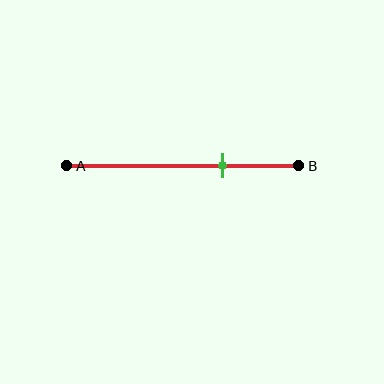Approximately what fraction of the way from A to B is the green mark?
The green mark is approximately 65% of the way from A to B.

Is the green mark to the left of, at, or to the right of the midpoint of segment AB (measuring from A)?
The green mark is to the right of the midpoint of segment AB.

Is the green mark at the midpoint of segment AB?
No, the mark is at about 65% from A, not at the 50% midpoint.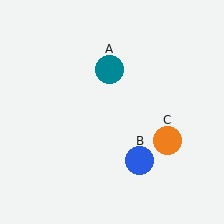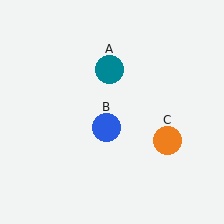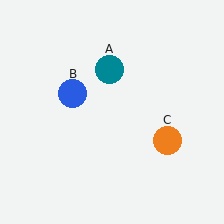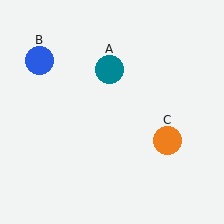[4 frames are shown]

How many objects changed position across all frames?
1 object changed position: blue circle (object B).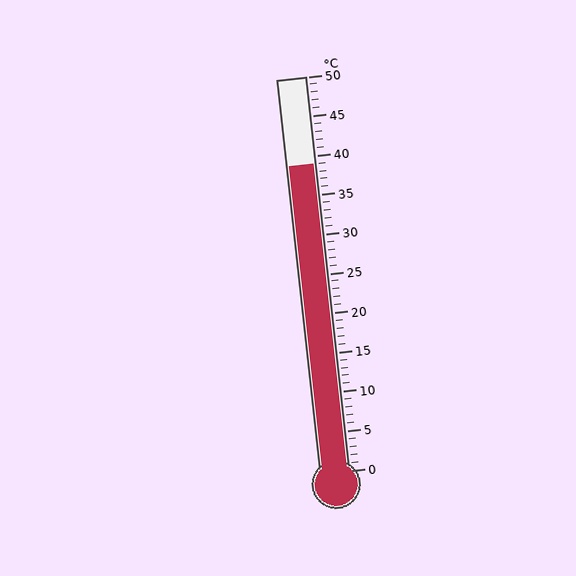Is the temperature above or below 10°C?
The temperature is above 10°C.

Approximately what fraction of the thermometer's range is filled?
The thermometer is filled to approximately 80% of its range.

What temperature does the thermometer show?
The thermometer shows approximately 39°C.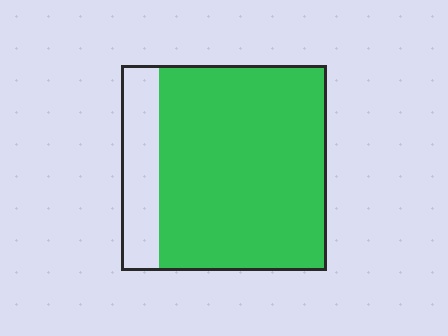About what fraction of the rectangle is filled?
About four fifths (4/5).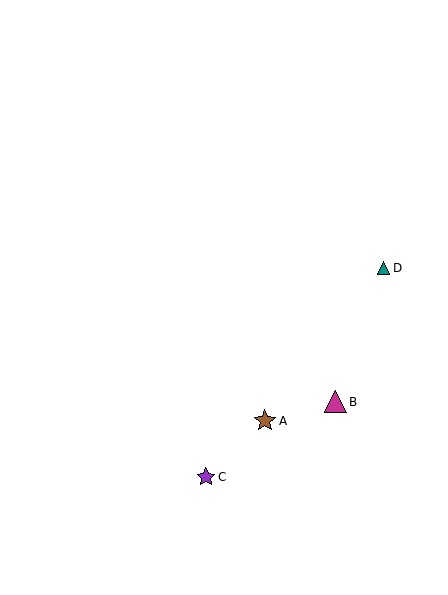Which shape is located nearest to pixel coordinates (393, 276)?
The teal triangle (labeled D) at (384, 268) is nearest to that location.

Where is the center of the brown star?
The center of the brown star is at (265, 421).